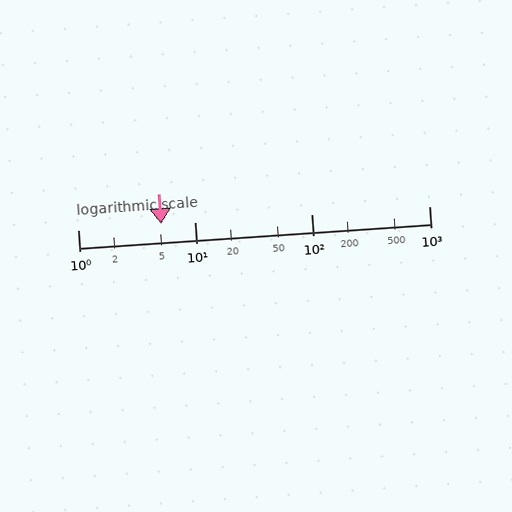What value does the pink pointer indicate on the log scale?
The pointer indicates approximately 5.1.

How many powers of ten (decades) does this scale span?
The scale spans 3 decades, from 1 to 1000.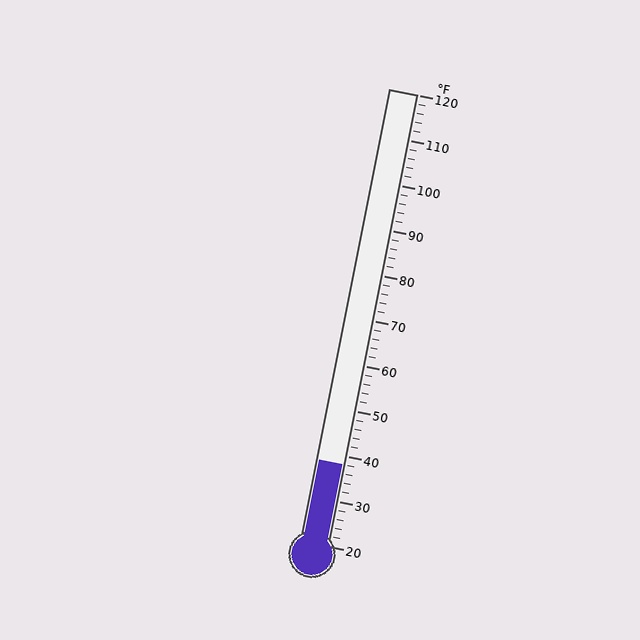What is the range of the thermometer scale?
The thermometer scale ranges from 20°F to 120°F.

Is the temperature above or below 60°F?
The temperature is below 60°F.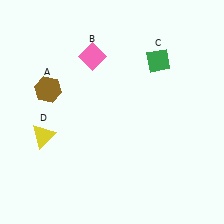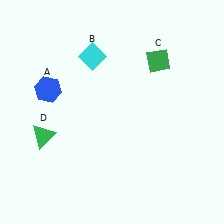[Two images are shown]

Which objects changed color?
A changed from brown to blue. B changed from pink to cyan. D changed from yellow to green.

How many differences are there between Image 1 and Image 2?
There are 3 differences between the two images.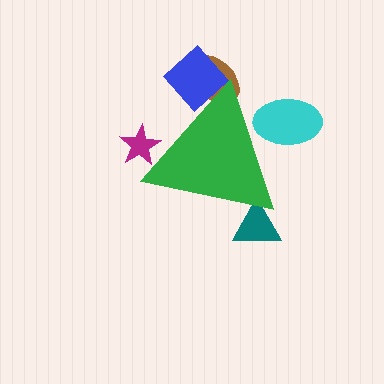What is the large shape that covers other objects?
A green triangle.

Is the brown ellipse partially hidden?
Yes, the brown ellipse is partially hidden behind the green triangle.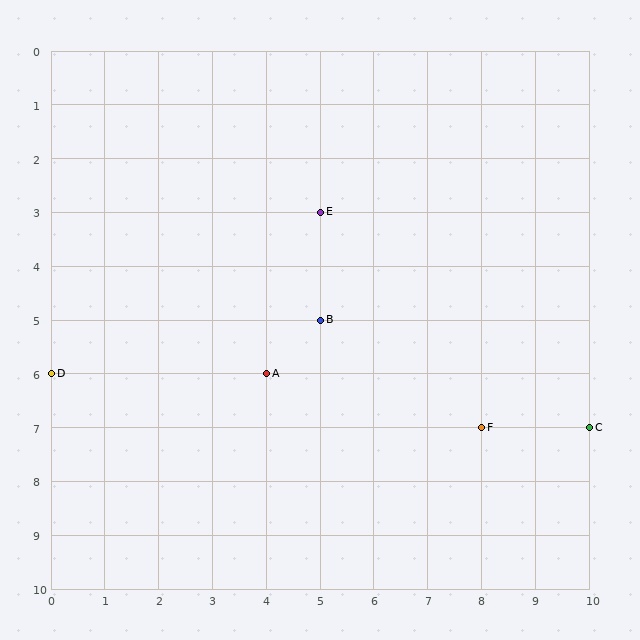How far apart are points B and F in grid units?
Points B and F are 3 columns and 2 rows apart (about 3.6 grid units diagonally).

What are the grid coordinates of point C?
Point C is at grid coordinates (10, 7).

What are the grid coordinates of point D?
Point D is at grid coordinates (0, 6).